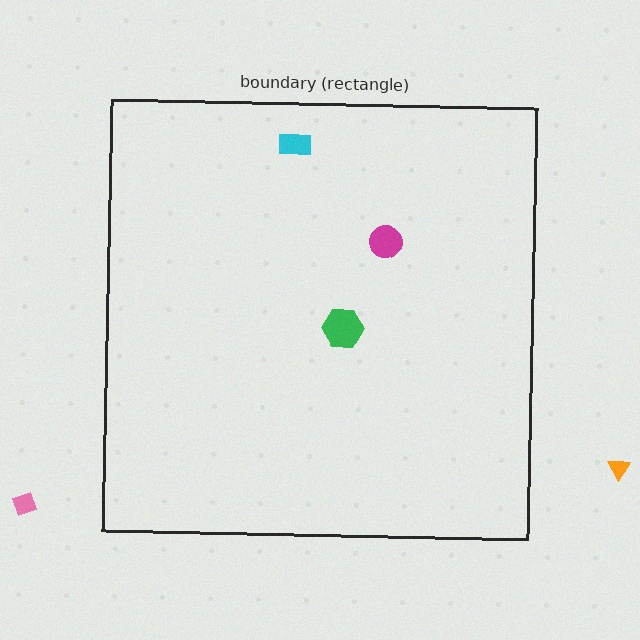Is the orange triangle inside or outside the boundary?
Outside.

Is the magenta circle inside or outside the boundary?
Inside.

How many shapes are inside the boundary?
3 inside, 2 outside.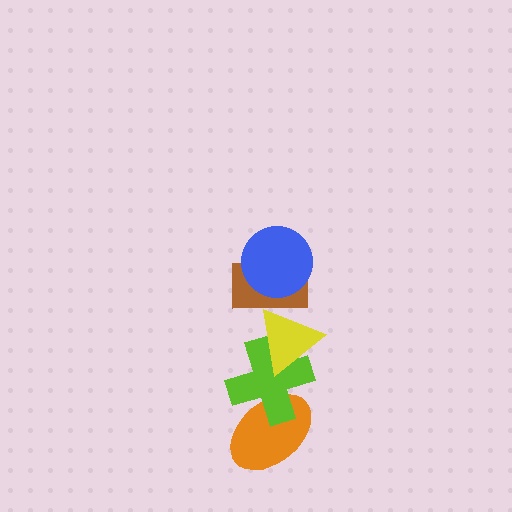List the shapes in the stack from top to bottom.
From top to bottom: the blue circle, the brown rectangle, the yellow triangle, the lime cross, the orange ellipse.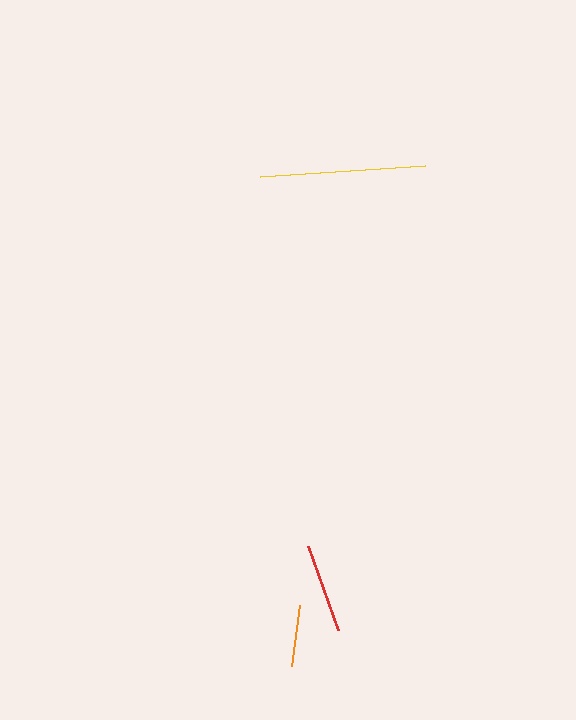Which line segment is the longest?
The yellow line is the longest at approximately 165 pixels.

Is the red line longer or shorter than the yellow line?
The yellow line is longer than the red line.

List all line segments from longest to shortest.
From longest to shortest: yellow, red, orange.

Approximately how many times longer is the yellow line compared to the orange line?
The yellow line is approximately 2.7 times the length of the orange line.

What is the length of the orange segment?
The orange segment is approximately 62 pixels long.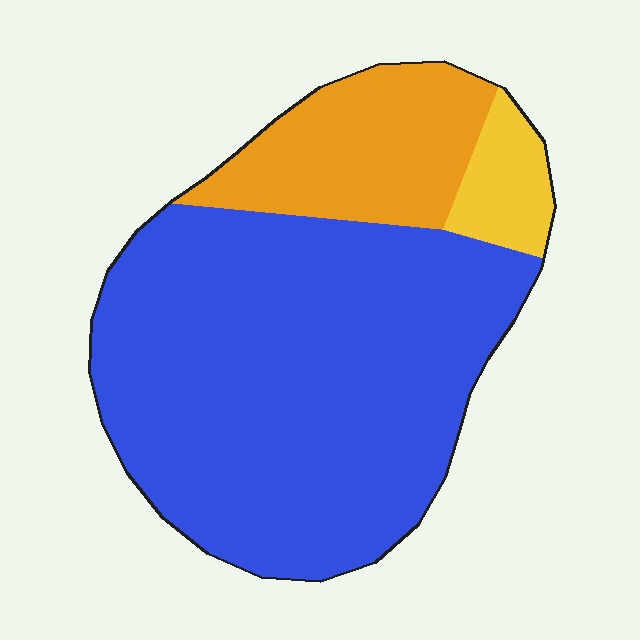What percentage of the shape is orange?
Orange covers about 20% of the shape.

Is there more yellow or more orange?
Orange.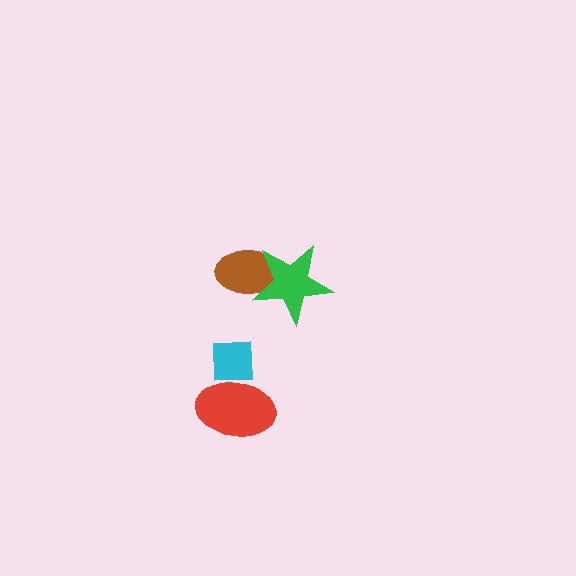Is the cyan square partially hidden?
Yes, it is partially covered by another shape.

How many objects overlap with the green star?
1 object overlaps with the green star.